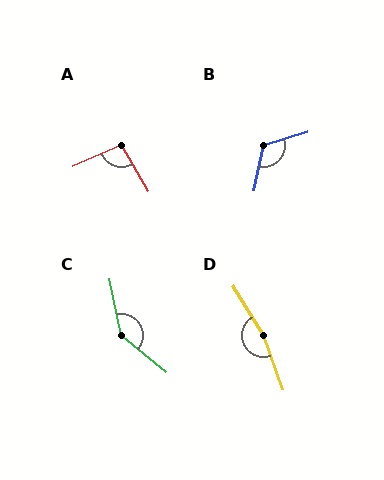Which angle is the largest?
D, at approximately 168 degrees.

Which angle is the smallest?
A, at approximately 97 degrees.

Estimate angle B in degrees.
Approximately 119 degrees.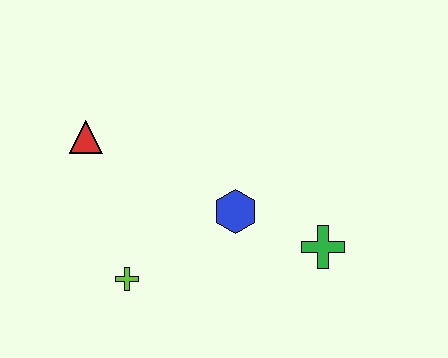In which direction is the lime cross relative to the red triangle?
The lime cross is below the red triangle.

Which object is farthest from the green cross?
The red triangle is farthest from the green cross.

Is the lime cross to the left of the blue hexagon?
Yes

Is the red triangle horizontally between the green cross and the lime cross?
No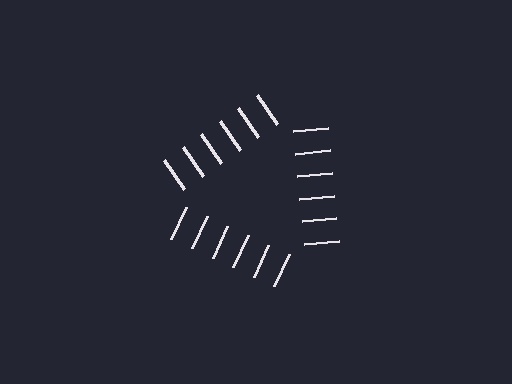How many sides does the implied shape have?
3 sides — the line-ends trace a triangle.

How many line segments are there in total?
18 — 6 along each of the 3 edges.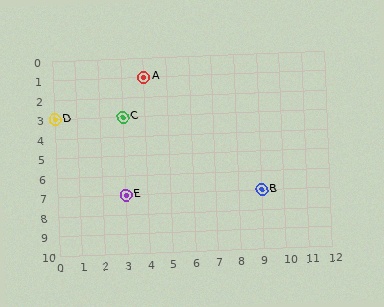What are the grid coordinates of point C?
Point C is at grid coordinates (3, 3).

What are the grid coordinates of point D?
Point D is at grid coordinates (0, 3).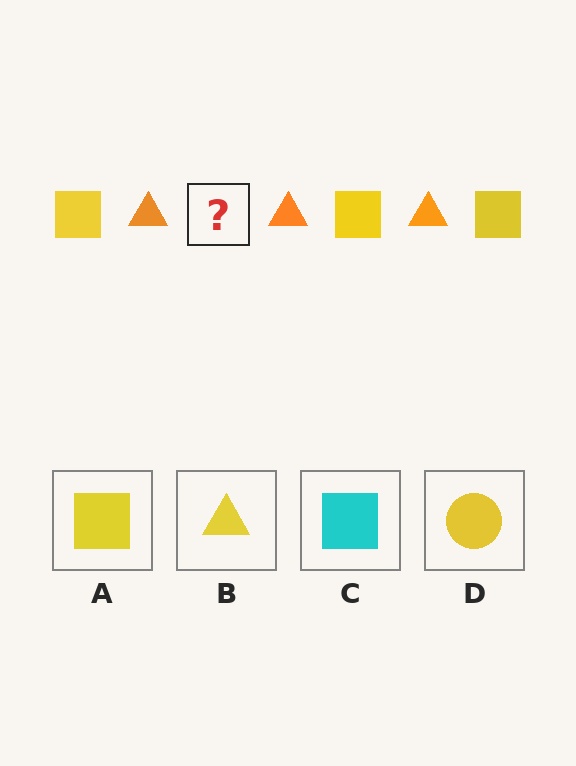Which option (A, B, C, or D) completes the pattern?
A.